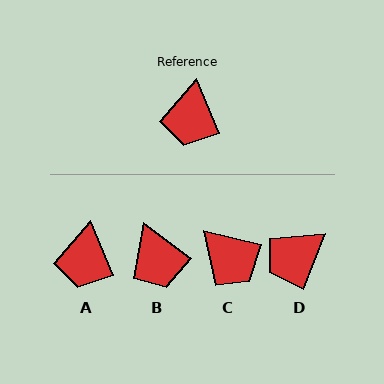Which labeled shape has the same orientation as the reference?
A.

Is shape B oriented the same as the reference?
No, it is off by about 31 degrees.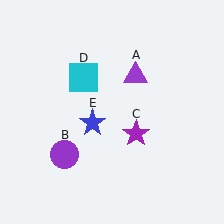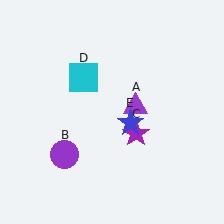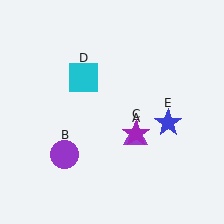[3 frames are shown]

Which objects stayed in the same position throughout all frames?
Purple circle (object B) and purple star (object C) and cyan square (object D) remained stationary.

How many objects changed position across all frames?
2 objects changed position: purple triangle (object A), blue star (object E).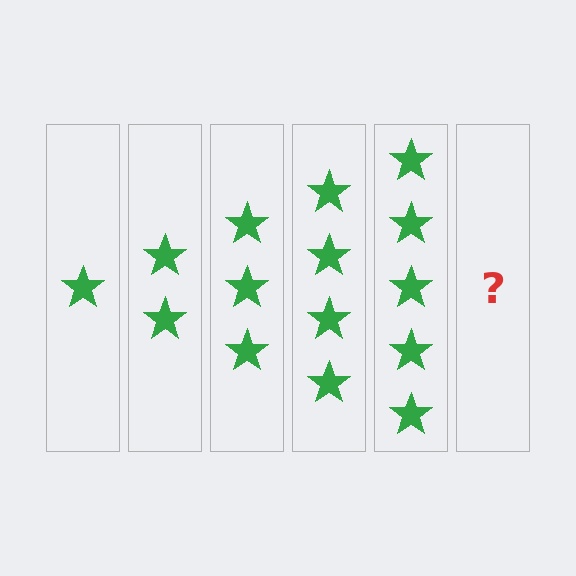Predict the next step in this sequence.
The next step is 6 stars.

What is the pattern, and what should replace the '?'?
The pattern is that each step adds one more star. The '?' should be 6 stars.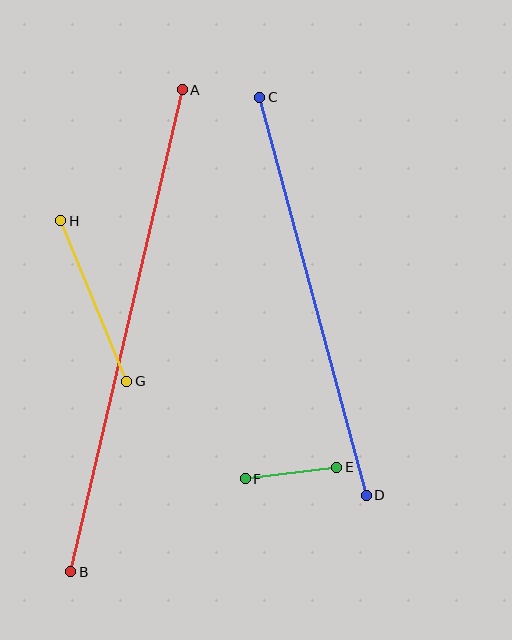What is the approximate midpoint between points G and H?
The midpoint is at approximately (94, 301) pixels.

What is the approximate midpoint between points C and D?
The midpoint is at approximately (313, 296) pixels.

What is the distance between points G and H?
The distance is approximately 173 pixels.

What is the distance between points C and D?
The distance is approximately 412 pixels.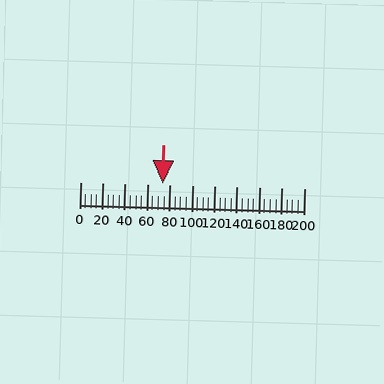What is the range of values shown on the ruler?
The ruler shows values from 0 to 200.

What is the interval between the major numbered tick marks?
The major tick marks are spaced 20 units apart.